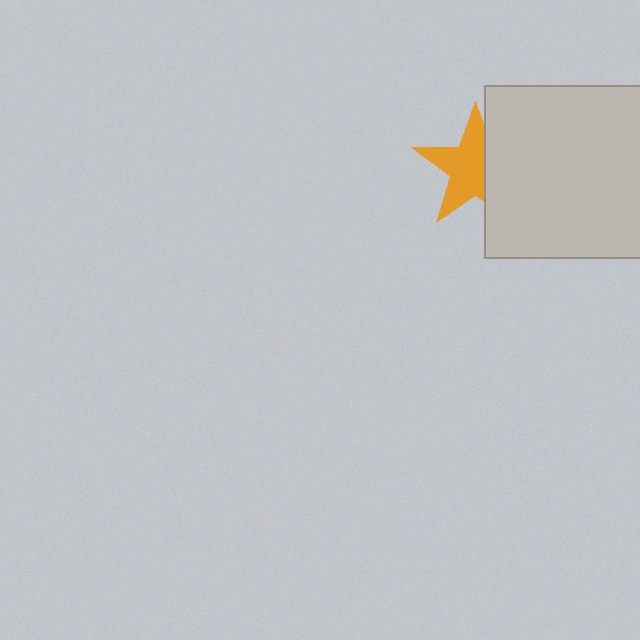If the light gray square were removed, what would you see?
You would see the complete orange star.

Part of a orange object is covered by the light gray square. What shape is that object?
It is a star.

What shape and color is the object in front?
The object in front is a light gray square.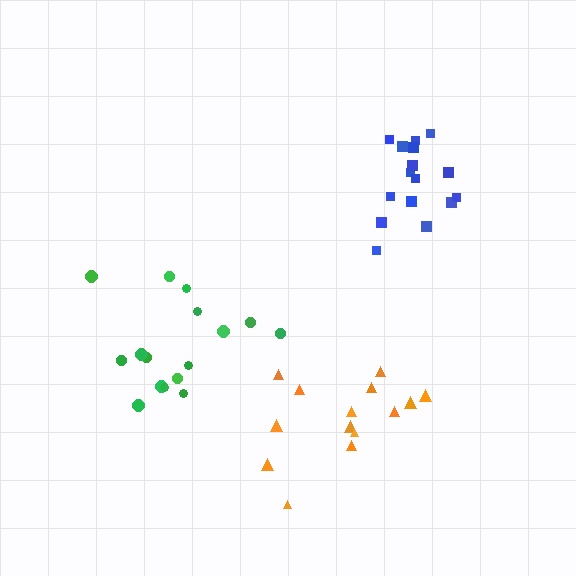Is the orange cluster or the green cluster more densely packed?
Green.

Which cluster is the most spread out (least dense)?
Orange.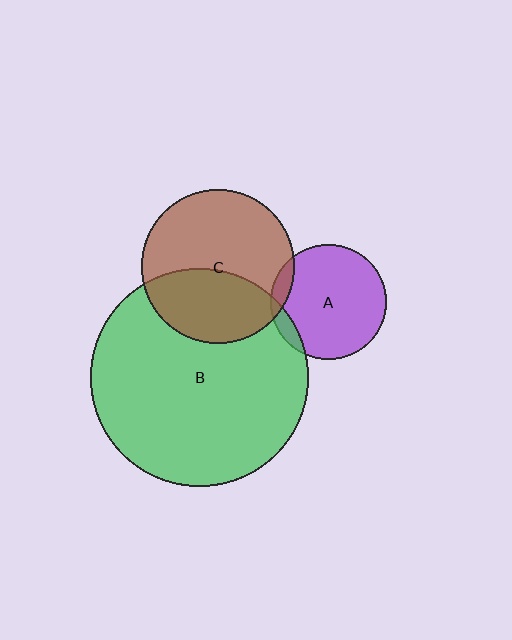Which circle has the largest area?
Circle B (green).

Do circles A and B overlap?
Yes.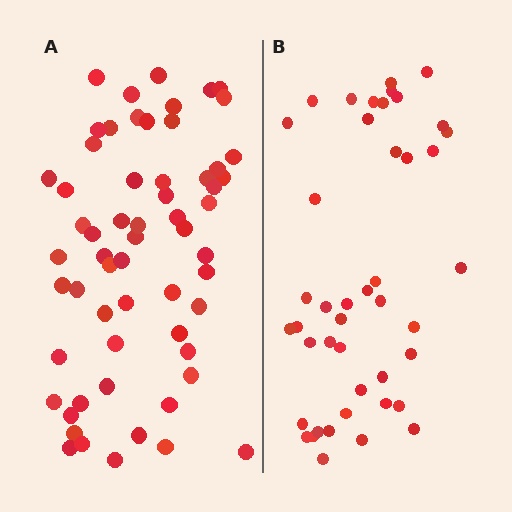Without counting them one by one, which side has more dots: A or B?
Region A (the left region) has more dots.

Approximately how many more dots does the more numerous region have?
Region A has approximately 15 more dots than region B.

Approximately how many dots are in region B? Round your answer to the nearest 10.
About 40 dots. (The exact count is 44, which rounds to 40.)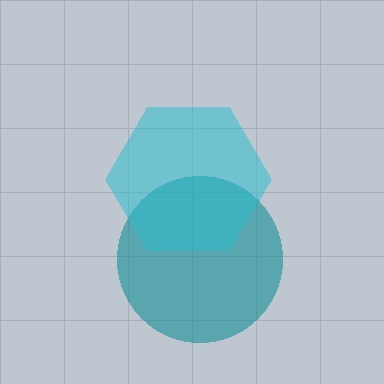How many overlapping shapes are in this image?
There are 2 overlapping shapes in the image.